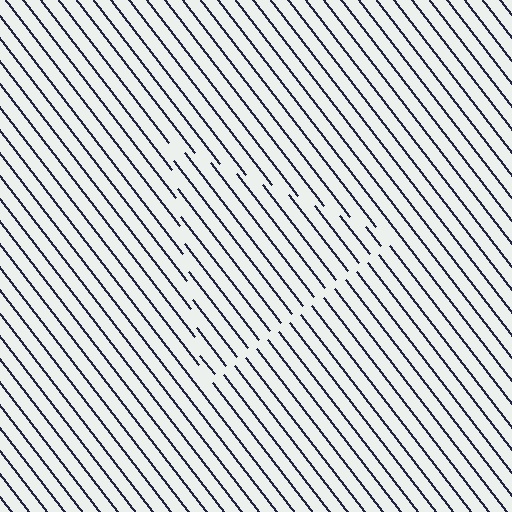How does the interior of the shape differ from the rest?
The interior of the shape contains the same grating, shifted by half a period — the contour is defined by the phase discontinuity where line-ends from the inner and outer gratings abut.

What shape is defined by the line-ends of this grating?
An illusory triangle. The interior of the shape contains the same grating, shifted by half a period — the contour is defined by the phase discontinuity where line-ends from the inner and outer gratings abut.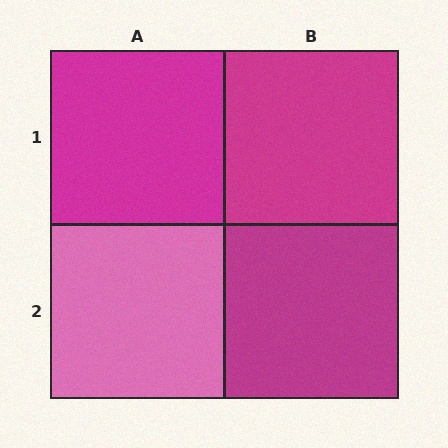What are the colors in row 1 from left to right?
Magenta, magenta.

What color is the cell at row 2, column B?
Magenta.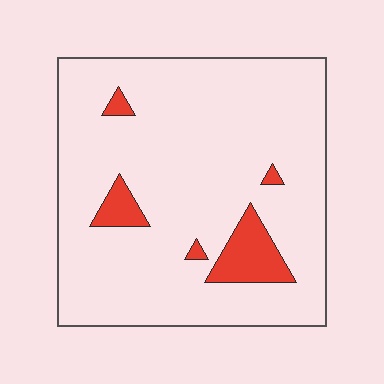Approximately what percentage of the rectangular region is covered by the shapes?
Approximately 10%.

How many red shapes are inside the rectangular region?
5.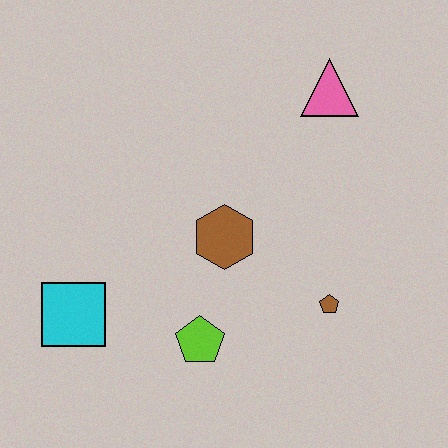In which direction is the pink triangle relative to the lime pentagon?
The pink triangle is above the lime pentagon.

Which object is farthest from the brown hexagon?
The pink triangle is farthest from the brown hexagon.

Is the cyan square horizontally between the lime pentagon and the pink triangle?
No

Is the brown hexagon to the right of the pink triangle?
No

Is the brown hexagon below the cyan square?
No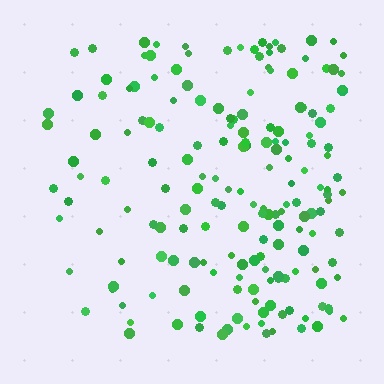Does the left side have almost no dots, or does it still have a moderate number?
Still a moderate number, just noticeably fewer than the right.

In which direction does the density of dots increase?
From left to right, with the right side densest.